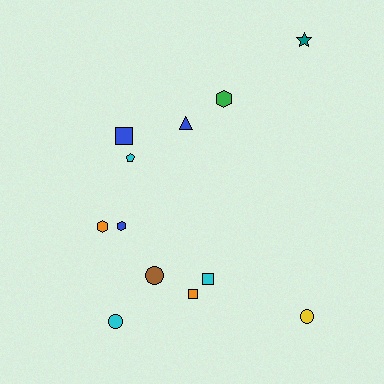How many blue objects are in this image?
There are 3 blue objects.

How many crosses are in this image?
There are no crosses.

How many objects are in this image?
There are 12 objects.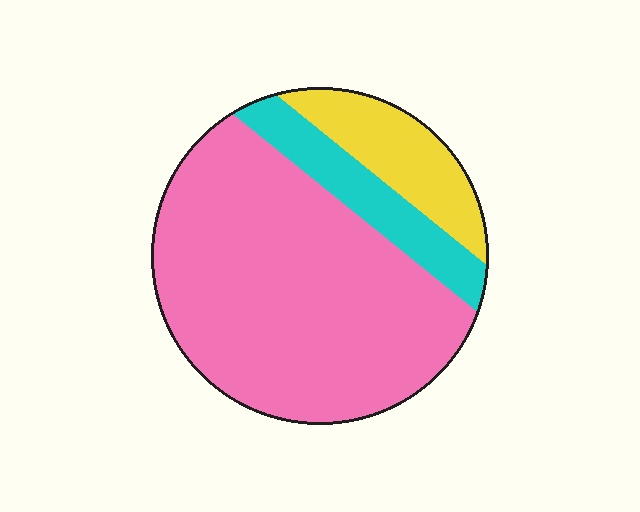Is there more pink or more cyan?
Pink.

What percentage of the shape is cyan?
Cyan takes up about one eighth (1/8) of the shape.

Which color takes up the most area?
Pink, at roughly 70%.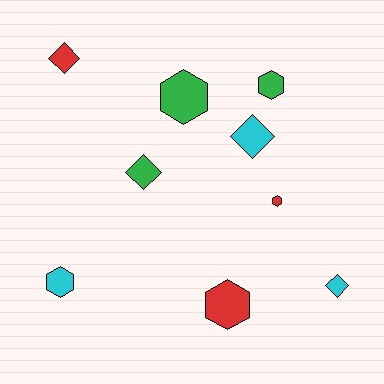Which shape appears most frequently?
Hexagon, with 5 objects.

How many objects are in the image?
There are 9 objects.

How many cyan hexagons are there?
There is 1 cyan hexagon.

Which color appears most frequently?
Cyan, with 3 objects.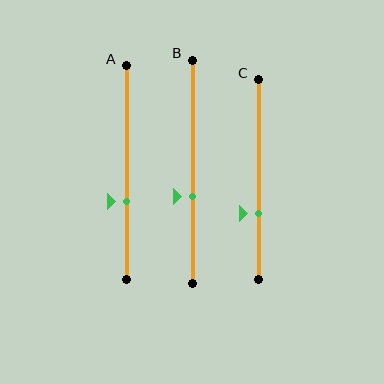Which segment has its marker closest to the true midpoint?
Segment B has its marker closest to the true midpoint.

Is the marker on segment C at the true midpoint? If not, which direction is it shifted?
No, the marker on segment C is shifted downward by about 17% of the segment length.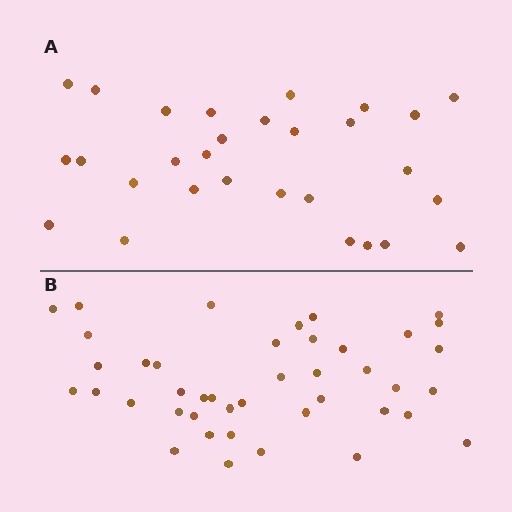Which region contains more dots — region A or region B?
Region B (the bottom region) has more dots.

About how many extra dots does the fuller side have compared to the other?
Region B has approximately 15 more dots than region A.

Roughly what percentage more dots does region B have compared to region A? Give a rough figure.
About 45% more.